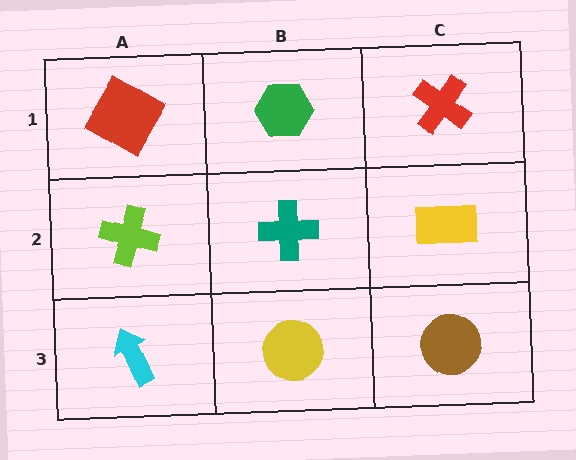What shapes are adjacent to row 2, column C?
A red cross (row 1, column C), a brown circle (row 3, column C), a teal cross (row 2, column B).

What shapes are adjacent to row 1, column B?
A teal cross (row 2, column B), a red diamond (row 1, column A), a red cross (row 1, column C).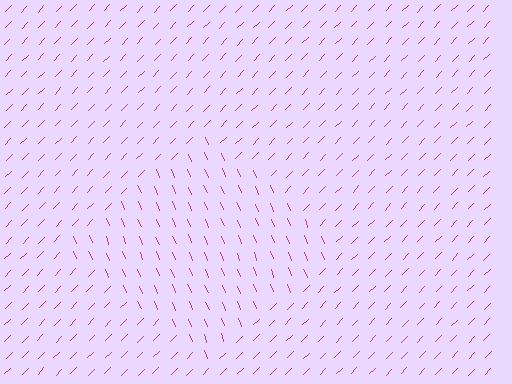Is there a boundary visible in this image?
Yes, there is a texture boundary formed by a change in line orientation.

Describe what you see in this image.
The image is filled with small magenta line segments. A diamond region in the image has lines oriented differently from the surrounding lines, creating a visible texture boundary.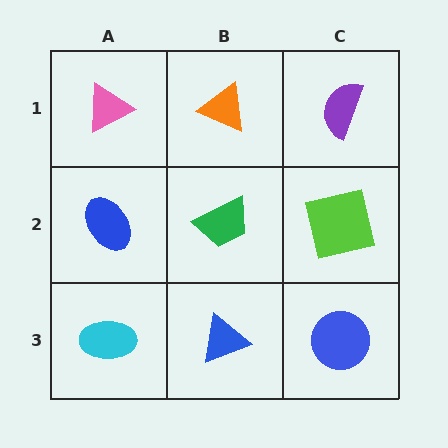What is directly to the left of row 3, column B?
A cyan ellipse.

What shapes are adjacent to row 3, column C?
A lime square (row 2, column C), a blue triangle (row 3, column B).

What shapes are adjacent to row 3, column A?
A blue ellipse (row 2, column A), a blue triangle (row 3, column B).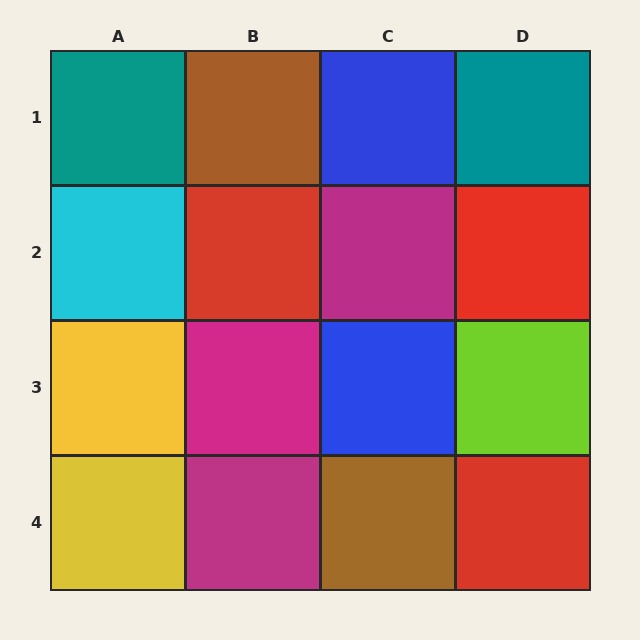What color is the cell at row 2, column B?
Red.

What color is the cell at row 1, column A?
Teal.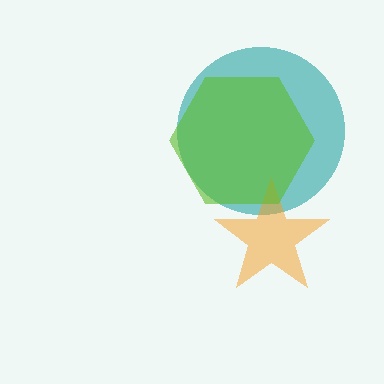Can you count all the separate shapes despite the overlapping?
Yes, there are 3 separate shapes.